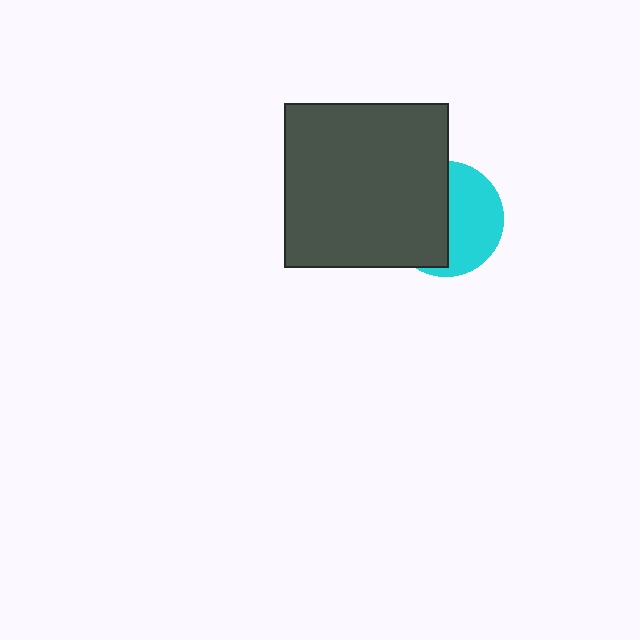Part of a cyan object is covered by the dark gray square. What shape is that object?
It is a circle.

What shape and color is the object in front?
The object in front is a dark gray square.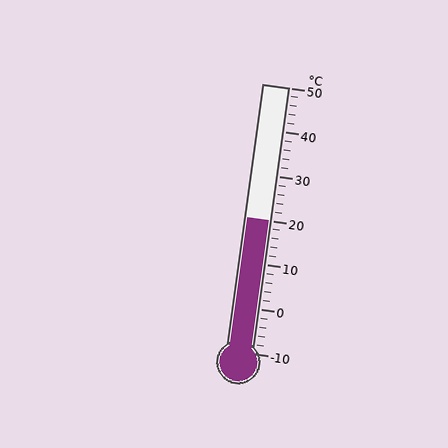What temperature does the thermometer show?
The thermometer shows approximately 20°C.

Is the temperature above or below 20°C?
The temperature is at 20°C.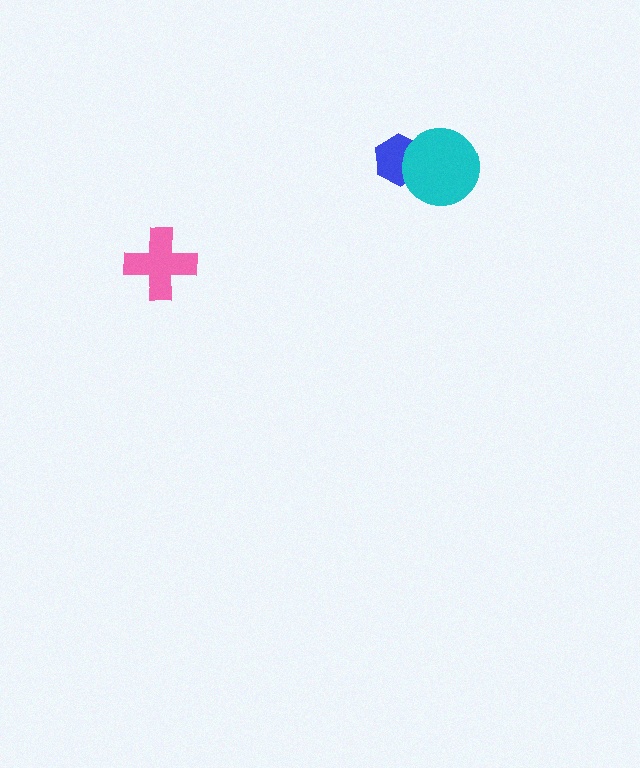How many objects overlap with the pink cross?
0 objects overlap with the pink cross.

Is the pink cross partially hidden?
No, no other shape covers it.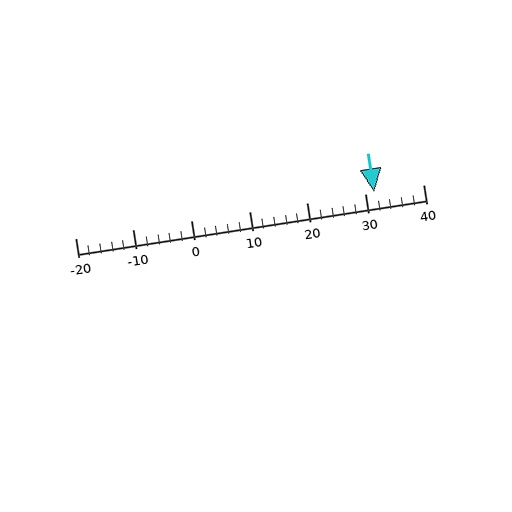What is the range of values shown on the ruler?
The ruler shows values from -20 to 40.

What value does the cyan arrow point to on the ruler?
The cyan arrow points to approximately 32.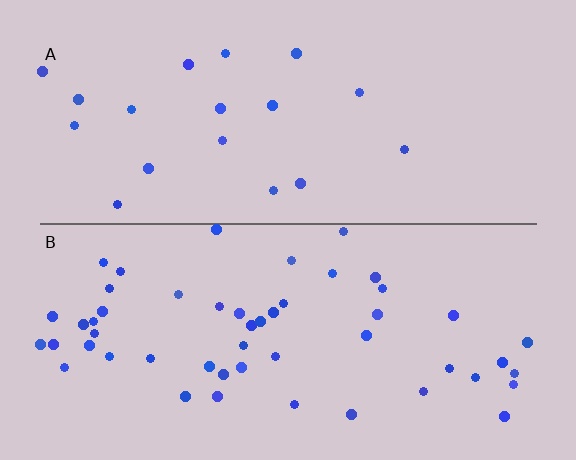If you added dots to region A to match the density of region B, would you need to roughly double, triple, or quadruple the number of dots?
Approximately triple.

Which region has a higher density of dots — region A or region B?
B (the bottom).